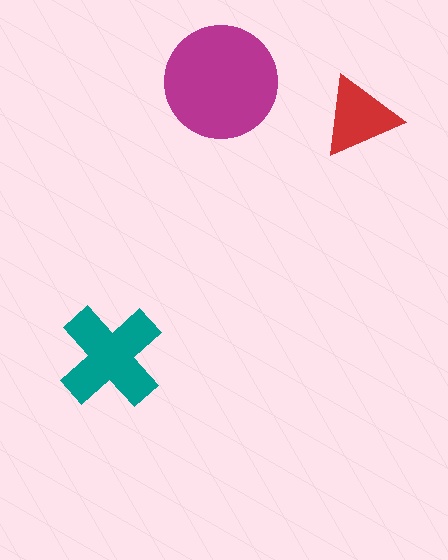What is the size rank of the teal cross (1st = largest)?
2nd.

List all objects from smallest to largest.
The red triangle, the teal cross, the magenta circle.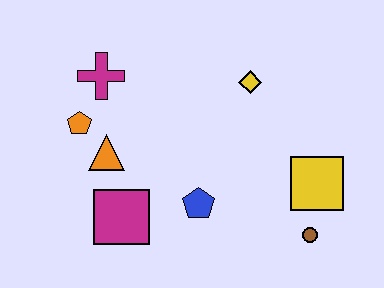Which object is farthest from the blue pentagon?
The magenta cross is farthest from the blue pentagon.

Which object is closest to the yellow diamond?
The yellow square is closest to the yellow diamond.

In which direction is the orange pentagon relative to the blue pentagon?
The orange pentagon is to the left of the blue pentagon.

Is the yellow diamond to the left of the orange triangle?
No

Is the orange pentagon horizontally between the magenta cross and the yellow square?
No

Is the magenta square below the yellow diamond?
Yes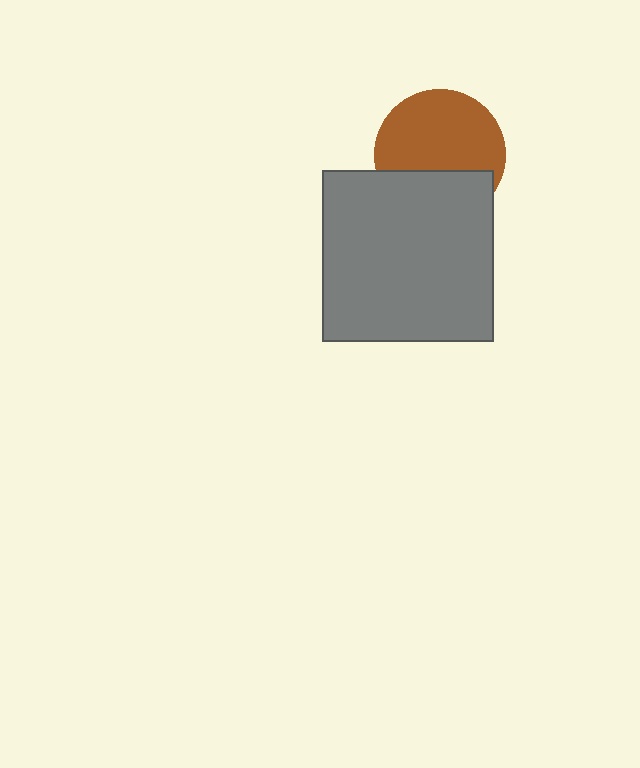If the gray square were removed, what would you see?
You would see the complete brown circle.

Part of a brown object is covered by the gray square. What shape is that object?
It is a circle.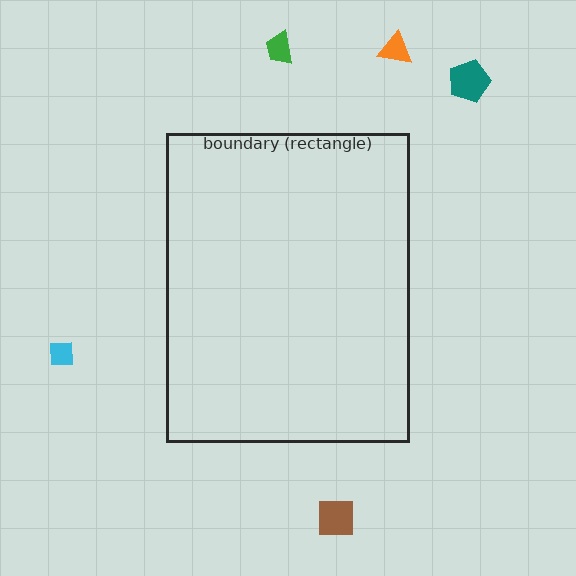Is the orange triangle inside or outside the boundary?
Outside.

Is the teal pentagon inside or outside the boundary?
Outside.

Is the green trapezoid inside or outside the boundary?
Outside.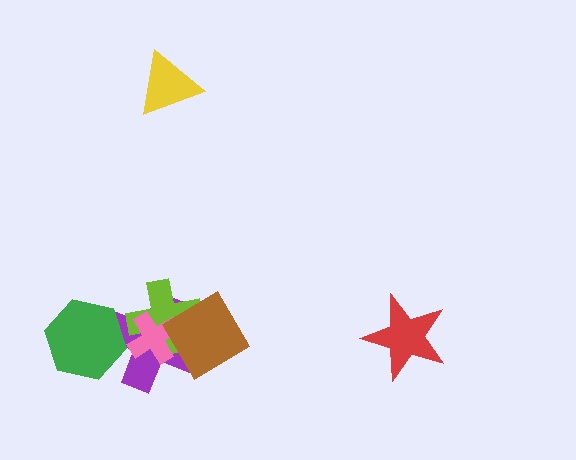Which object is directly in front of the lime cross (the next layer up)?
The pink cross is directly in front of the lime cross.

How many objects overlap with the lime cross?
3 objects overlap with the lime cross.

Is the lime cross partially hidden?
Yes, it is partially covered by another shape.